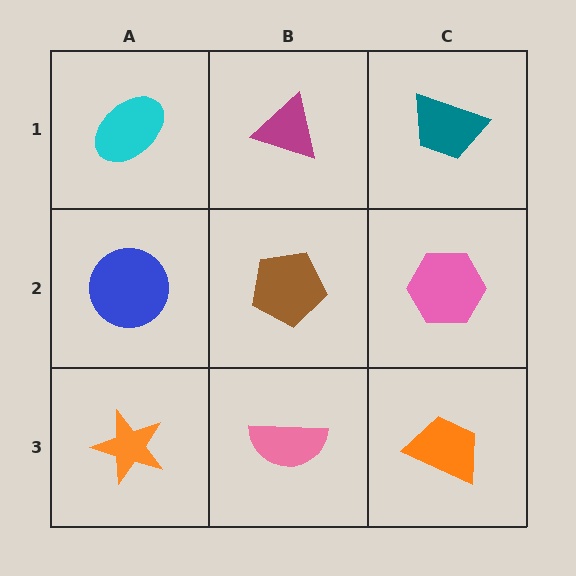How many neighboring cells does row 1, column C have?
2.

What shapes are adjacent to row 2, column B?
A magenta triangle (row 1, column B), a pink semicircle (row 3, column B), a blue circle (row 2, column A), a pink hexagon (row 2, column C).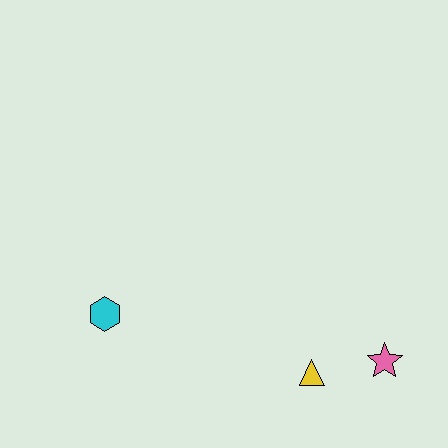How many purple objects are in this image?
There are no purple objects.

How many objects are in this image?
There are 3 objects.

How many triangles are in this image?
There is 1 triangle.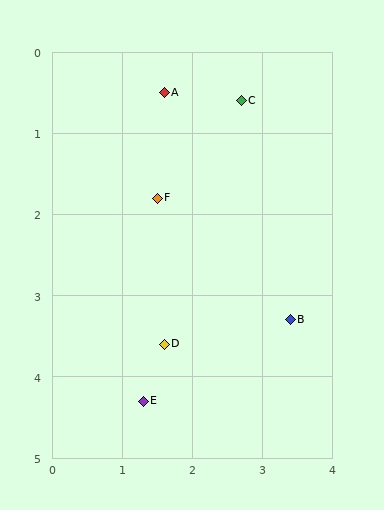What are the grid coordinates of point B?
Point B is at approximately (3.4, 3.3).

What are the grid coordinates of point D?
Point D is at approximately (1.6, 3.6).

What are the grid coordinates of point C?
Point C is at approximately (2.7, 0.6).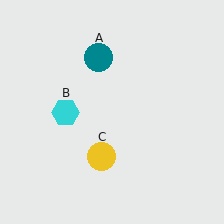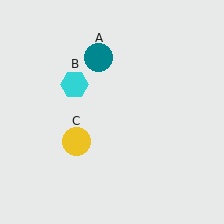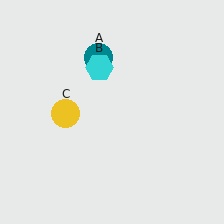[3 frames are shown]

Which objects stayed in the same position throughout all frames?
Teal circle (object A) remained stationary.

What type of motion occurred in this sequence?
The cyan hexagon (object B), yellow circle (object C) rotated clockwise around the center of the scene.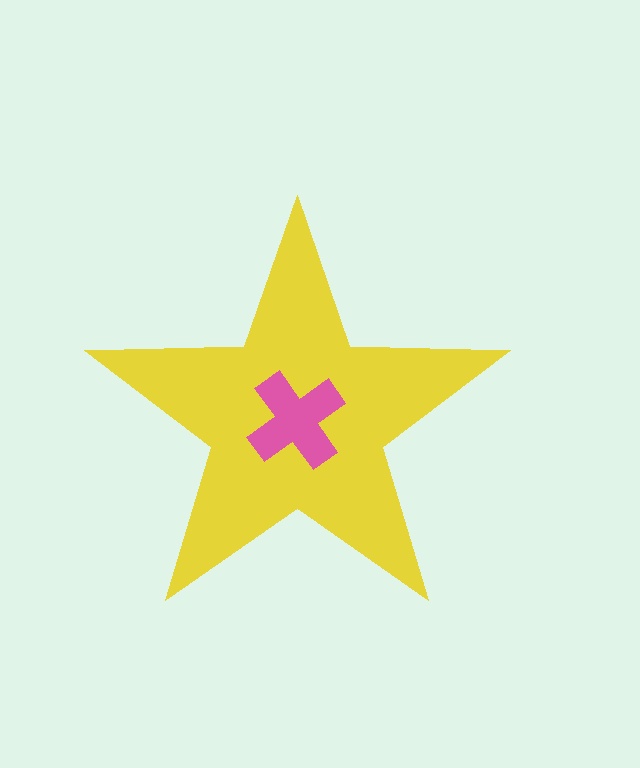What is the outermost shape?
The yellow star.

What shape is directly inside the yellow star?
The pink cross.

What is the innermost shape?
The pink cross.